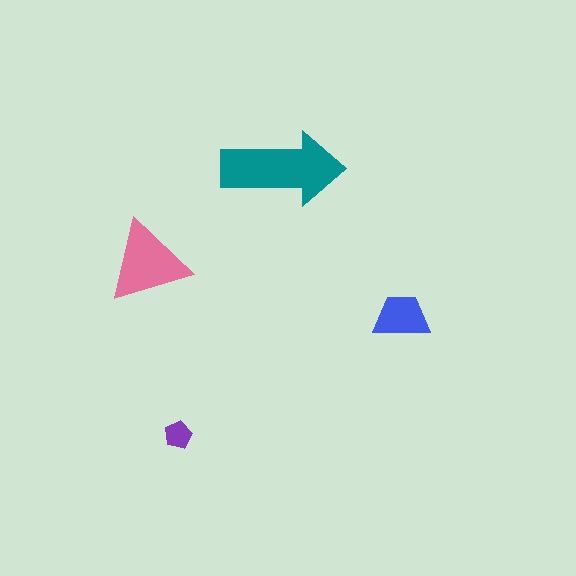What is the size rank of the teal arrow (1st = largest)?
1st.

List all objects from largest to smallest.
The teal arrow, the pink triangle, the blue trapezoid, the purple pentagon.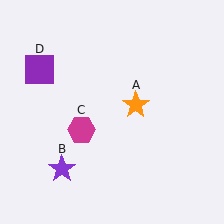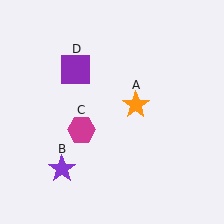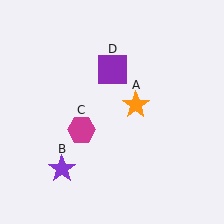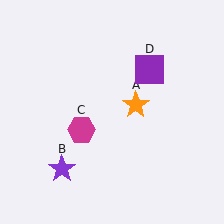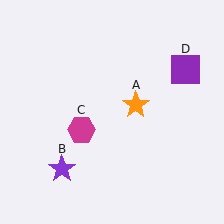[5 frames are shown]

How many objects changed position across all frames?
1 object changed position: purple square (object D).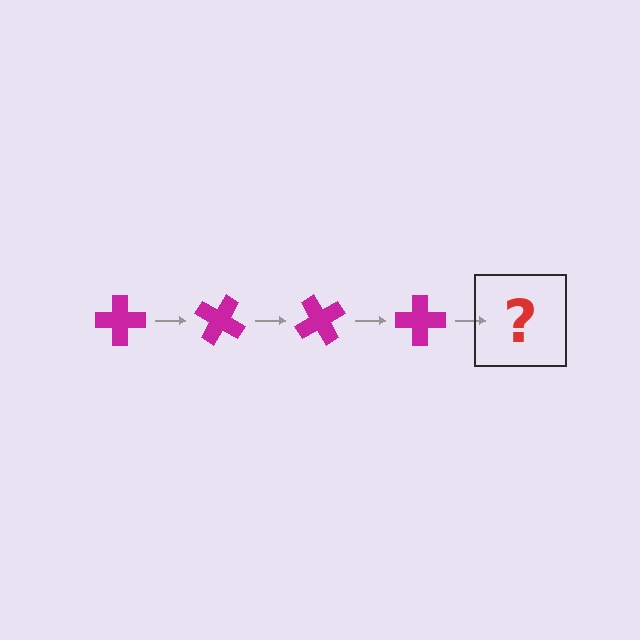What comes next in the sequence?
The next element should be a magenta cross rotated 120 degrees.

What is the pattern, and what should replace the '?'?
The pattern is that the cross rotates 30 degrees each step. The '?' should be a magenta cross rotated 120 degrees.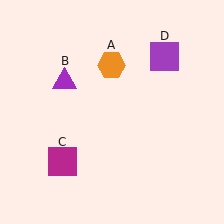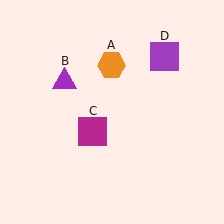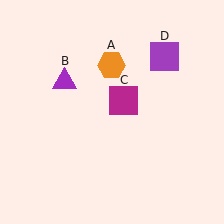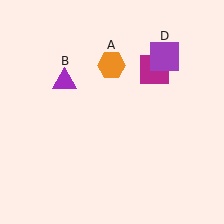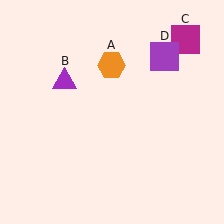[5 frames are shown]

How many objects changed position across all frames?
1 object changed position: magenta square (object C).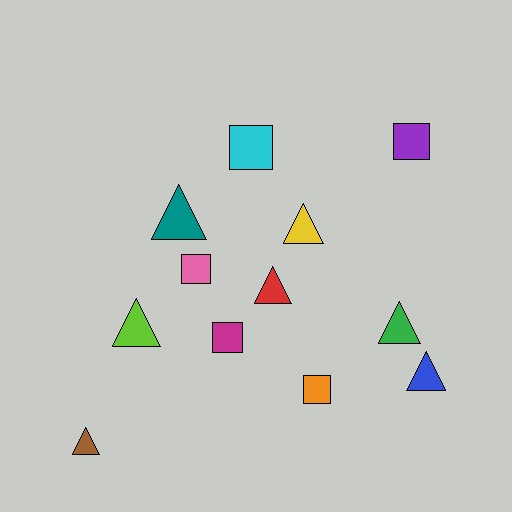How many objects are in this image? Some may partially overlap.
There are 12 objects.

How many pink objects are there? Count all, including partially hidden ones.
There is 1 pink object.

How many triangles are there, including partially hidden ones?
There are 7 triangles.